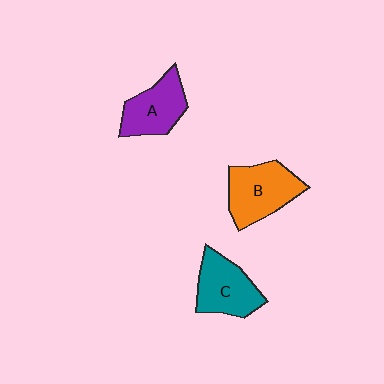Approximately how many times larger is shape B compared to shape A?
Approximately 1.2 times.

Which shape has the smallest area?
Shape A (purple).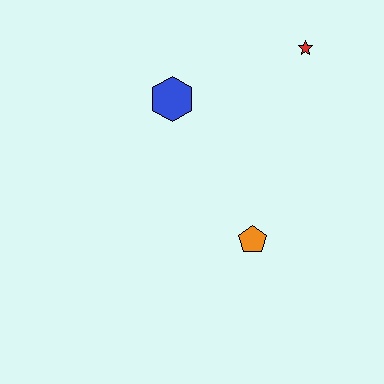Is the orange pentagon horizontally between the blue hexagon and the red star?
Yes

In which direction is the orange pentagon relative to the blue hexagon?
The orange pentagon is below the blue hexagon.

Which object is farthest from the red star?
The orange pentagon is farthest from the red star.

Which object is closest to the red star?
The blue hexagon is closest to the red star.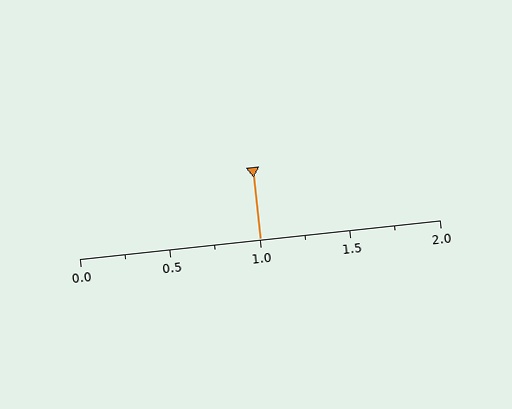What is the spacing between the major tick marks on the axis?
The major ticks are spaced 0.5 apart.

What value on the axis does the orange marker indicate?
The marker indicates approximately 1.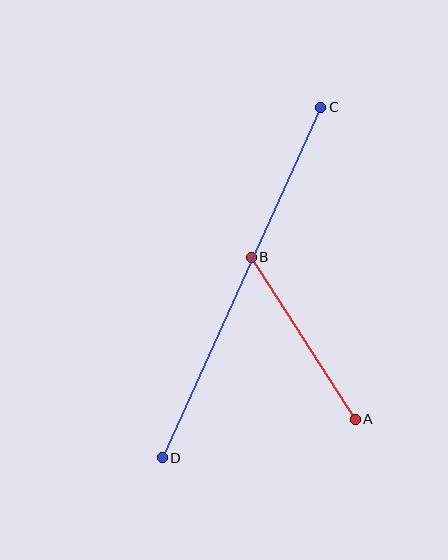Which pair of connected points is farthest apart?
Points C and D are farthest apart.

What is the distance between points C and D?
The distance is approximately 385 pixels.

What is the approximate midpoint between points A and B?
The midpoint is at approximately (303, 338) pixels.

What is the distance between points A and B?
The distance is approximately 192 pixels.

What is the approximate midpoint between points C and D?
The midpoint is at approximately (242, 283) pixels.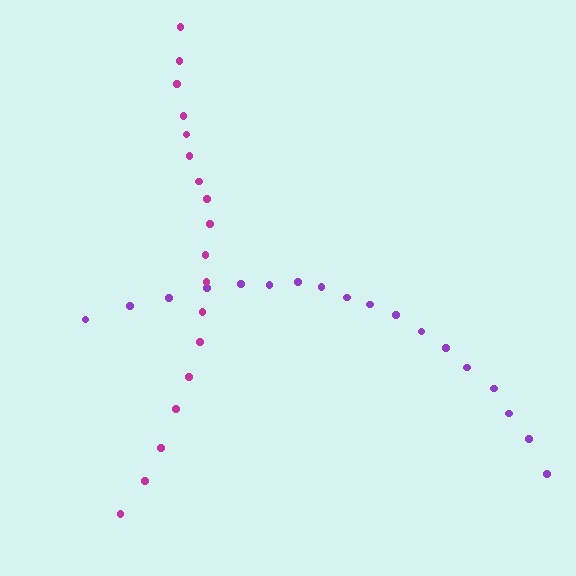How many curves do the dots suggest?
There are 2 distinct paths.